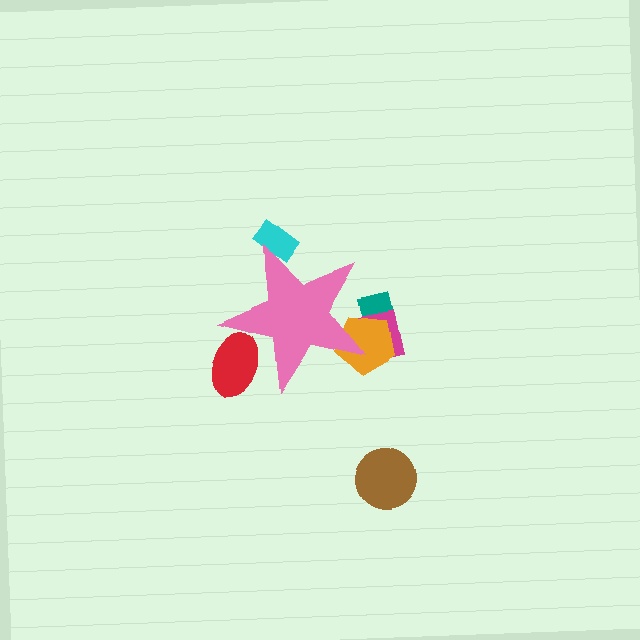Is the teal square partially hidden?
Yes, the teal square is partially hidden behind the pink star.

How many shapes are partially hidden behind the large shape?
5 shapes are partially hidden.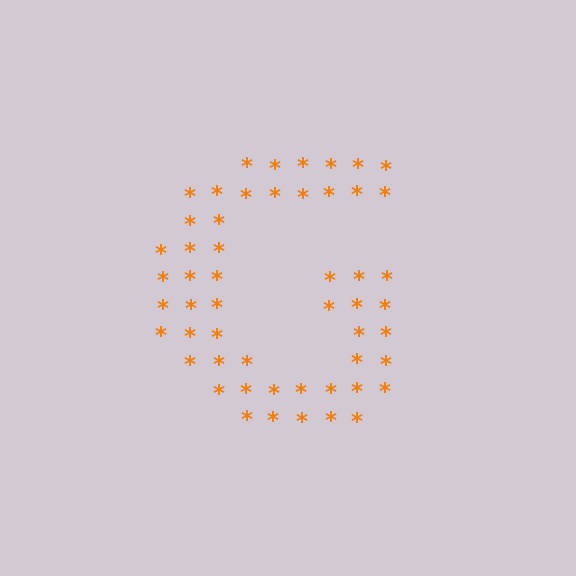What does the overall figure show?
The overall figure shows the letter G.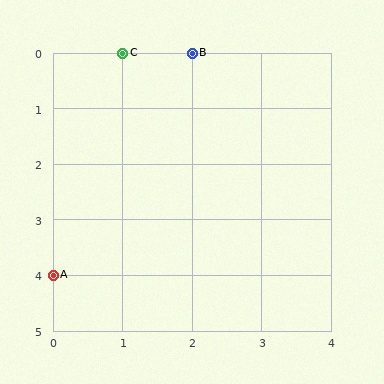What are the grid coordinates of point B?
Point B is at grid coordinates (2, 0).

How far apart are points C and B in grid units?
Points C and B are 1 column apart.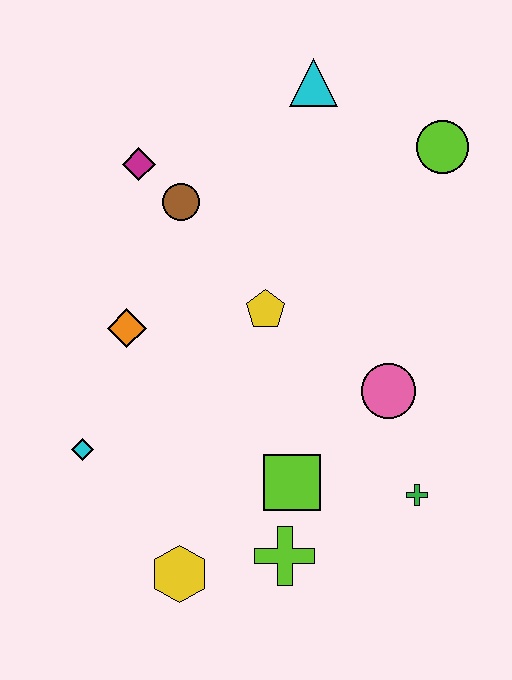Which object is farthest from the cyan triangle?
The yellow hexagon is farthest from the cyan triangle.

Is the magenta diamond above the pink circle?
Yes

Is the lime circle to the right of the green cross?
Yes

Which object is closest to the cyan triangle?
The lime circle is closest to the cyan triangle.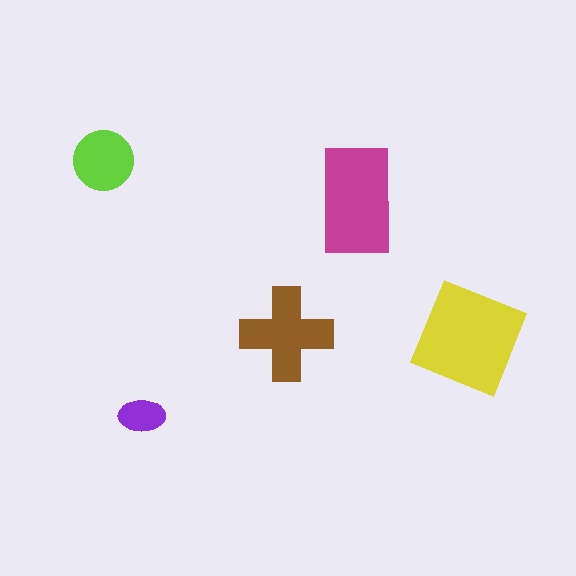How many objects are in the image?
There are 5 objects in the image.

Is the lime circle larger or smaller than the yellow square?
Smaller.